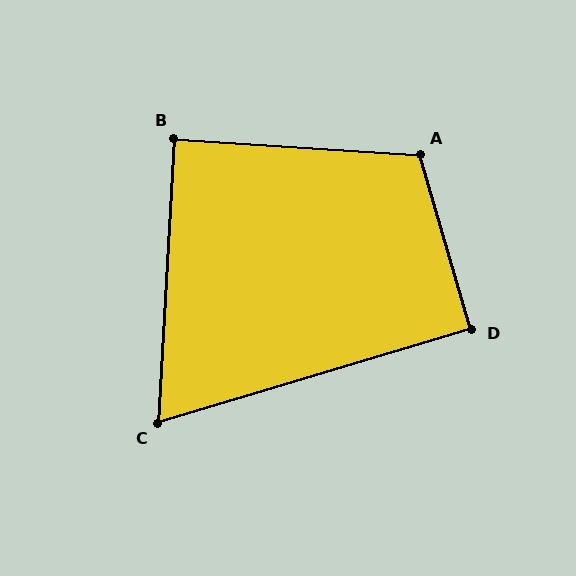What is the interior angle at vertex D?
Approximately 90 degrees (approximately right).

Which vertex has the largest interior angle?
A, at approximately 110 degrees.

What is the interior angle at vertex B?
Approximately 90 degrees (approximately right).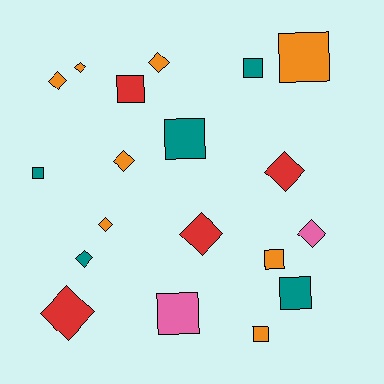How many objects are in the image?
There are 19 objects.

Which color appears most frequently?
Orange, with 8 objects.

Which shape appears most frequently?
Diamond, with 10 objects.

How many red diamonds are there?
There are 3 red diamonds.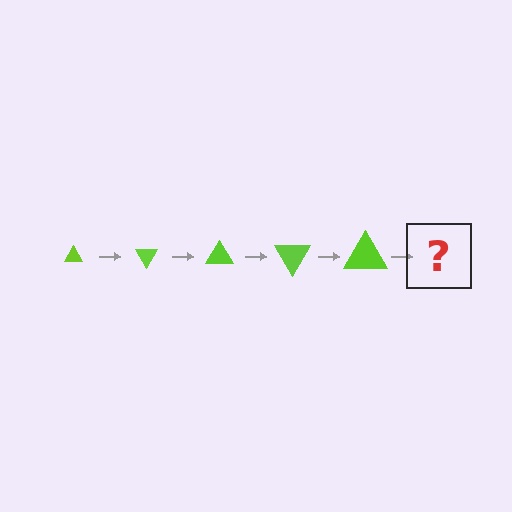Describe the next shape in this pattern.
It should be a triangle, larger than the previous one and rotated 300 degrees from the start.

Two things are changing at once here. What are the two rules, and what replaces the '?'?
The two rules are that the triangle grows larger each step and it rotates 60 degrees each step. The '?' should be a triangle, larger than the previous one and rotated 300 degrees from the start.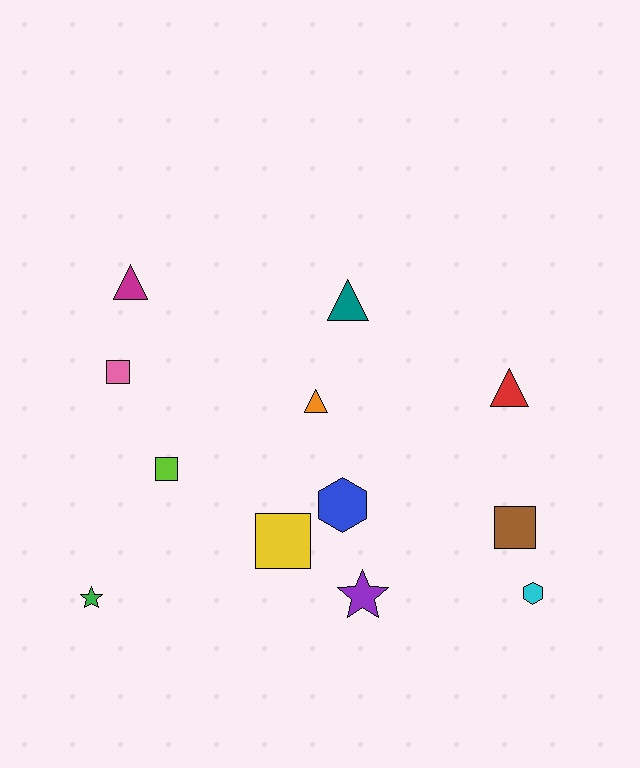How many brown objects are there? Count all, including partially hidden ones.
There is 1 brown object.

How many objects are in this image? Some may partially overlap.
There are 12 objects.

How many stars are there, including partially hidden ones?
There are 2 stars.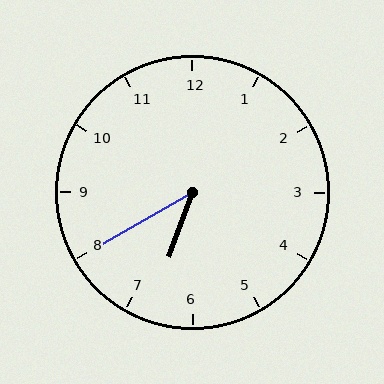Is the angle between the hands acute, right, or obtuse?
It is acute.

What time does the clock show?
6:40.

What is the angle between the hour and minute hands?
Approximately 40 degrees.